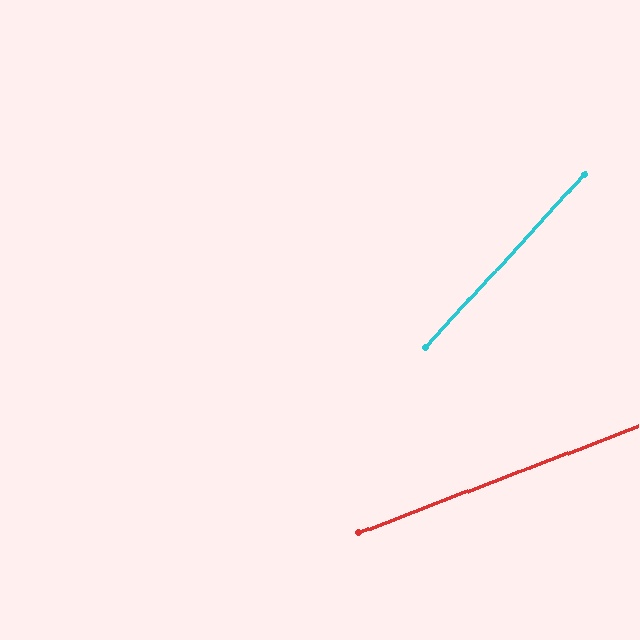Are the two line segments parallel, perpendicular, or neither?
Neither parallel nor perpendicular — they differ by about 27°.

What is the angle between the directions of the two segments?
Approximately 27 degrees.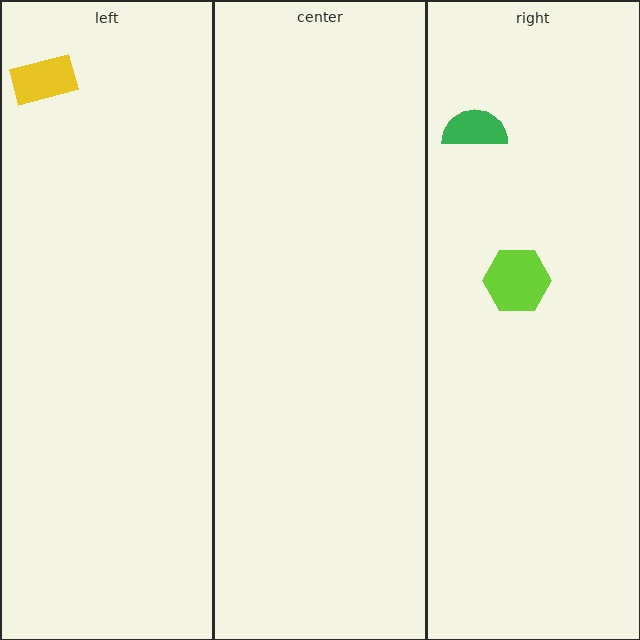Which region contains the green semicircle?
The right region.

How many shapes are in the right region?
2.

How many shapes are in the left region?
1.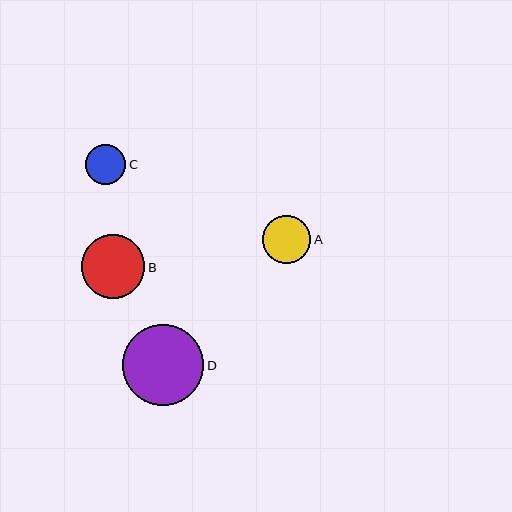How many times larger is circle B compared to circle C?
Circle B is approximately 1.6 times the size of circle C.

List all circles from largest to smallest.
From largest to smallest: D, B, A, C.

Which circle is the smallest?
Circle C is the smallest with a size of approximately 40 pixels.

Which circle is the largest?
Circle D is the largest with a size of approximately 81 pixels.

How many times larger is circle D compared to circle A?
Circle D is approximately 1.7 times the size of circle A.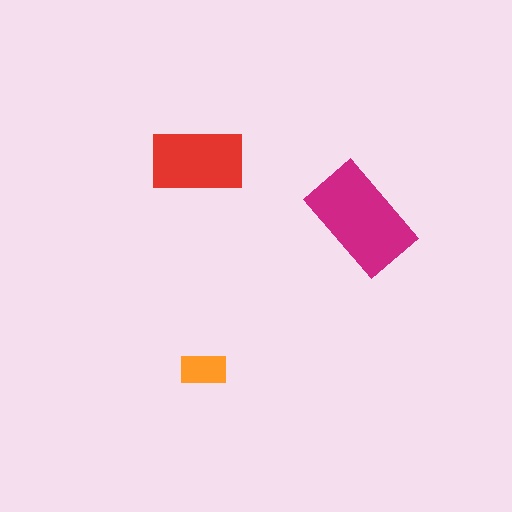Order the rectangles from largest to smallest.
the magenta one, the red one, the orange one.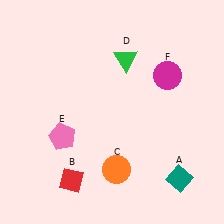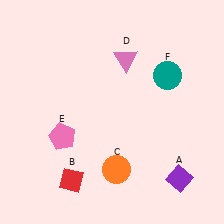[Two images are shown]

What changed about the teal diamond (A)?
In Image 1, A is teal. In Image 2, it changed to purple.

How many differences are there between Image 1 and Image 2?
There are 3 differences between the two images.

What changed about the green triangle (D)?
In Image 1, D is green. In Image 2, it changed to pink.